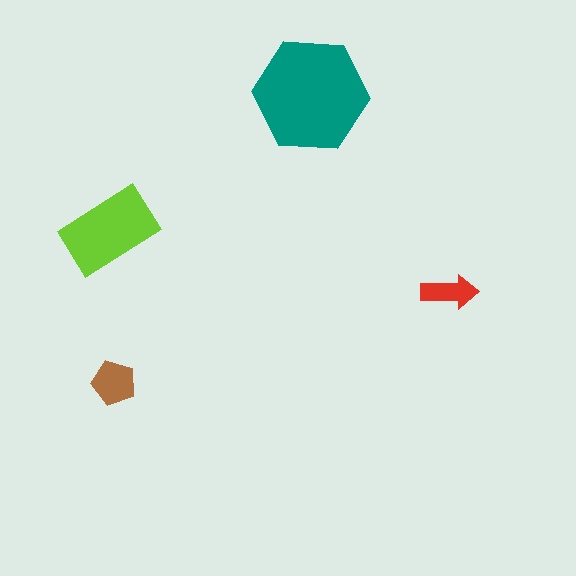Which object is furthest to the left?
The lime rectangle is leftmost.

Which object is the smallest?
The red arrow.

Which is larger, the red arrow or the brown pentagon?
The brown pentagon.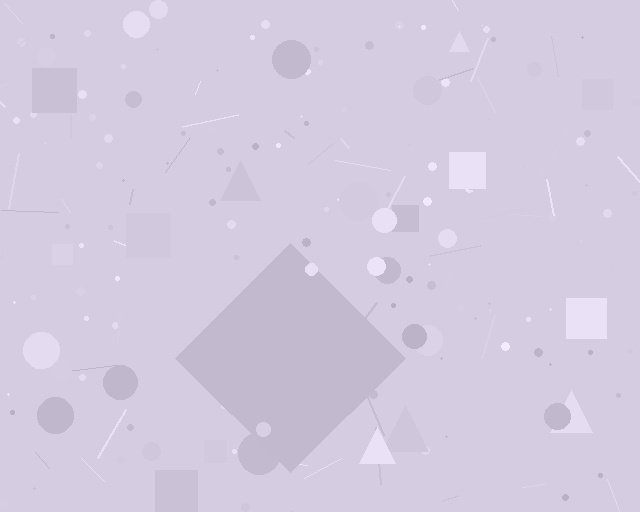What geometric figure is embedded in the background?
A diamond is embedded in the background.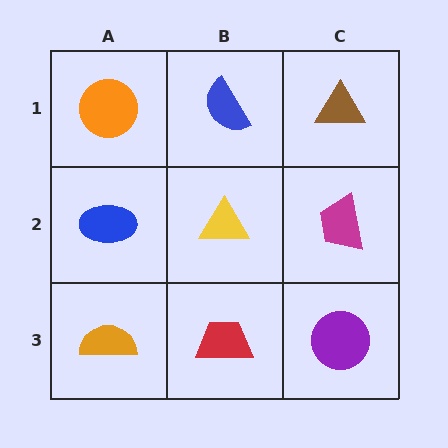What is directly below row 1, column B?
A yellow triangle.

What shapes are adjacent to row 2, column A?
An orange circle (row 1, column A), an orange semicircle (row 3, column A), a yellow triangle (row 2, column B).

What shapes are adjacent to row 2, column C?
A brown triangle (row 1, column C), a purple circle (row 3, column C), a yellow triangle (row 2, column B).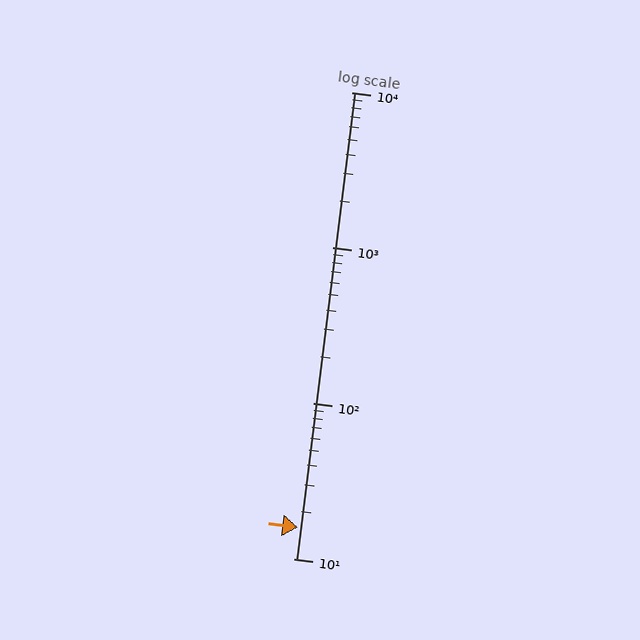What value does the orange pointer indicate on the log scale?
The pointer indicates approximately 16.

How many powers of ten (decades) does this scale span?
The scale spans 3 decades, from 10 to 10000.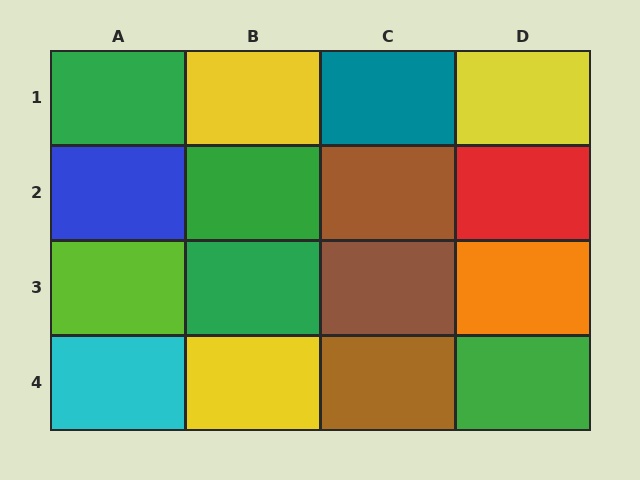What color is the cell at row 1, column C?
Teal.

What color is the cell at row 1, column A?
Green.